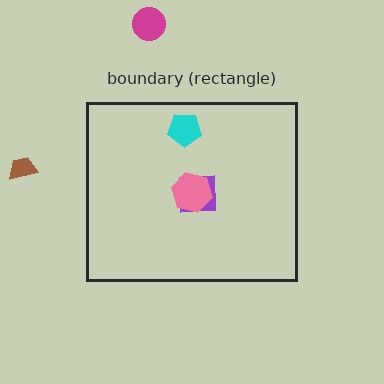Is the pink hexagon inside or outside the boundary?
Inside.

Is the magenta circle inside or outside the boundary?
Outside.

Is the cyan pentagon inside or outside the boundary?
Inside.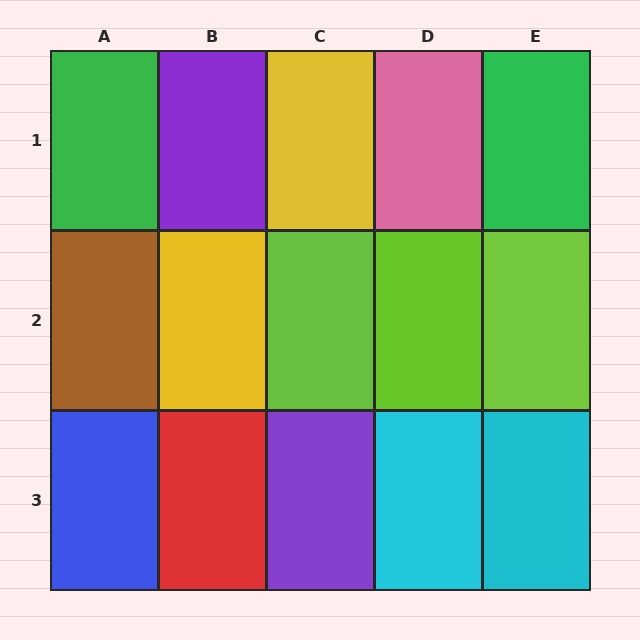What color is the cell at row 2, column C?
Lime.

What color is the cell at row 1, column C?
Yellow.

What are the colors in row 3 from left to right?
Blue, red, purple, cyan, cyan.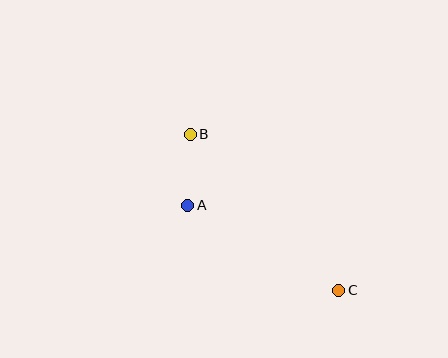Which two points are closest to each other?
Points A and B are closest to each other.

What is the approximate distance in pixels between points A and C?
The distance between A and C is approximately 173 pixels.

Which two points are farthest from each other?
Points B and C are farthest from each other.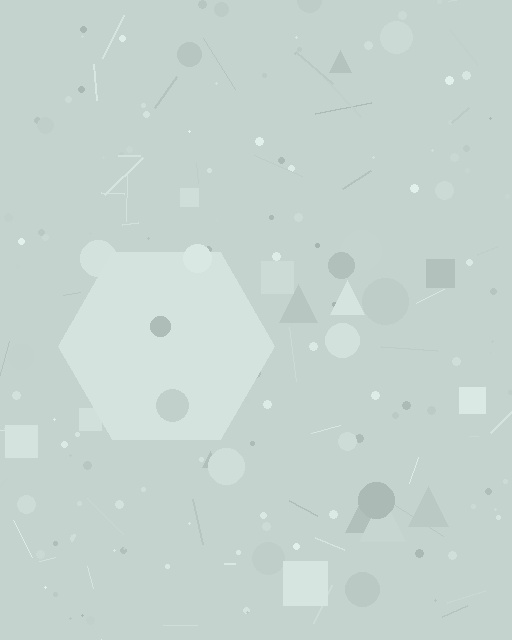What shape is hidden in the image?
A hexagon is hidden in the image.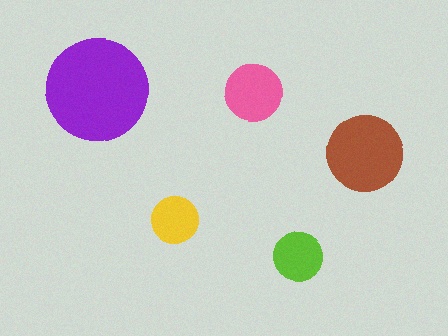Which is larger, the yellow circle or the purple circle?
The purple one.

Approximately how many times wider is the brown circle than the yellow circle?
About 1.5 times wider.